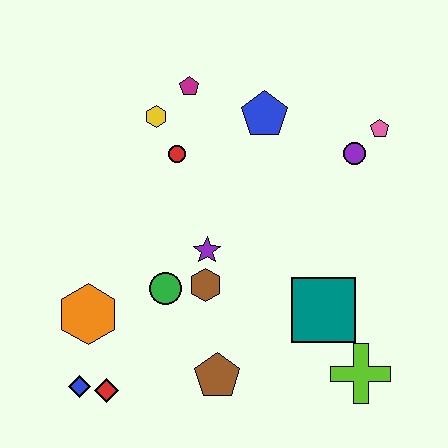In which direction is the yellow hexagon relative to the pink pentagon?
The yellow hexagon is to the left of the pink pentagon.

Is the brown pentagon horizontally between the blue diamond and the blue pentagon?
Yes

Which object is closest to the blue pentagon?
The magenta pentagon is closest to the blue pentagon.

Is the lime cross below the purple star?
Yes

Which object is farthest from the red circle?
The lime cross is farthest from the red circle.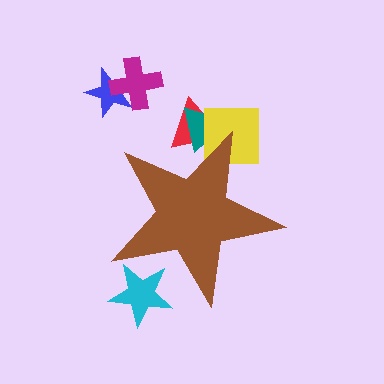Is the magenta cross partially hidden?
No, the magenta cross is fully visible.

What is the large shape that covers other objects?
A brown star.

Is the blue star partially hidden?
No, the blue star is fully visible.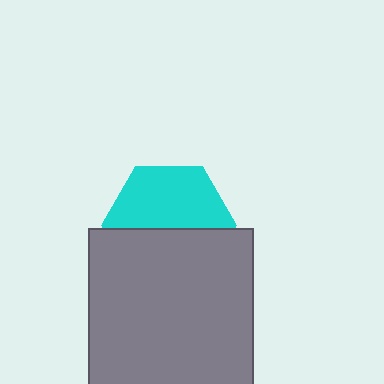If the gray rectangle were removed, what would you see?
You would see the complete cyan hexagon.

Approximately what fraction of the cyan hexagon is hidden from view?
Roughly 47% of the cyan hexagon is hidden behind the gray rectangle.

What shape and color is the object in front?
The object in front is a gray rectangle.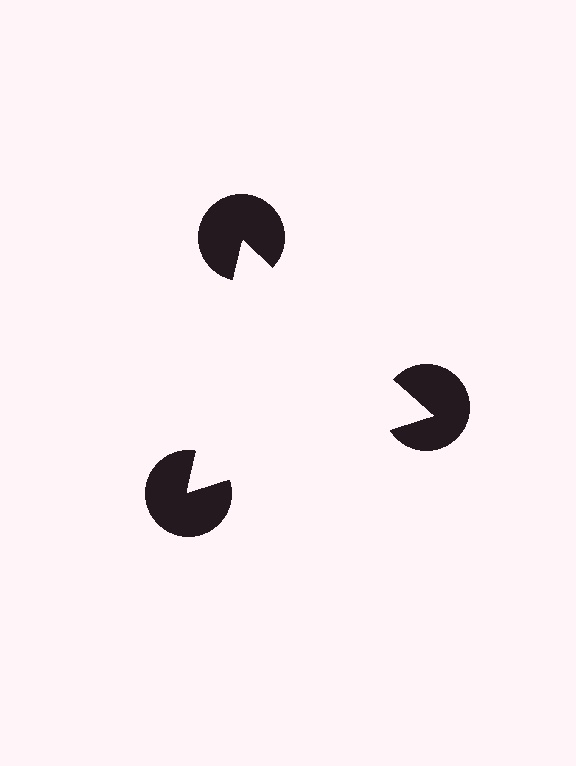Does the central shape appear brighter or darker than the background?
It typically appears slightly brighter than the background, even though no actual brightness change is drawn.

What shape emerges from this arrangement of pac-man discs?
An illusory triangle — its edges are inferred from the aligned wedge cuts in the pac-man discs, not physically drawn.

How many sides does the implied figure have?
3 sides.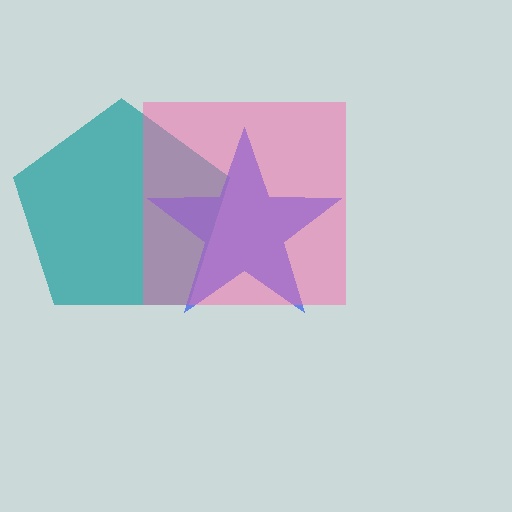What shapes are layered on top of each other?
The layered shapes are: a teal pentagon, a blue star, a pink square.